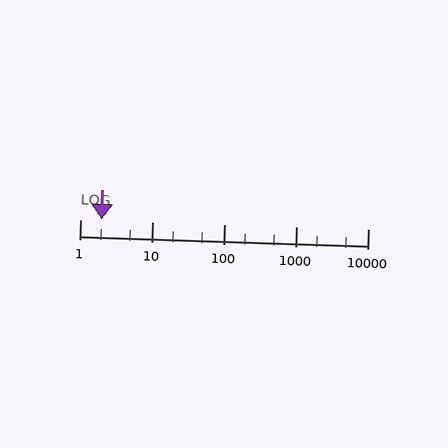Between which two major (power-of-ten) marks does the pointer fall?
The pointer is between 1 and 10.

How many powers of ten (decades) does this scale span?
The scale spans 4 decades, from 1 to 10000.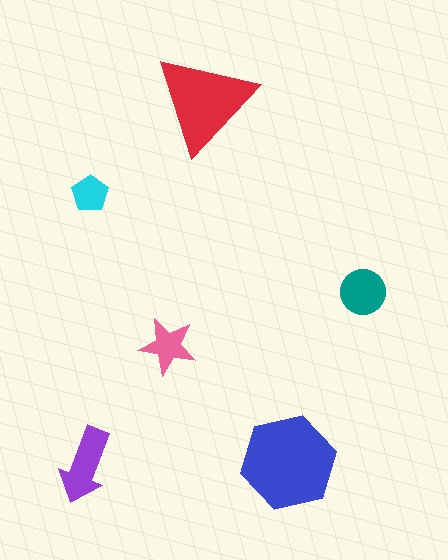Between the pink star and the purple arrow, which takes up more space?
The purple arrow.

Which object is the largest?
The blue hexagon.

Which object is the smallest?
The cyan pentagon.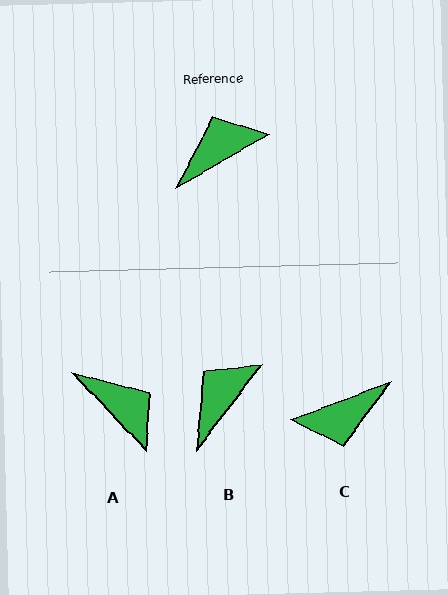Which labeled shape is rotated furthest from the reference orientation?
C, about 171 degrees away.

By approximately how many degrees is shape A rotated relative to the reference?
Approximately 77 degrees clockwise.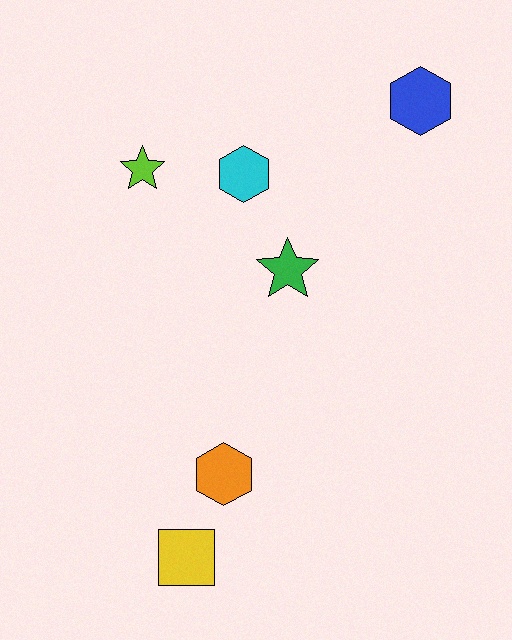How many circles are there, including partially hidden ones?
There are no circles.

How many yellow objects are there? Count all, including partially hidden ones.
There is 1 yellow object.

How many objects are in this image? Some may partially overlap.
There are 6 objects.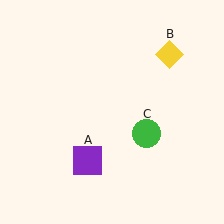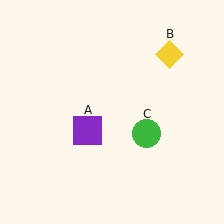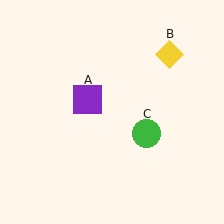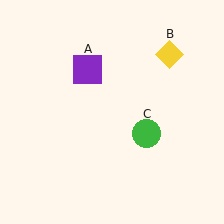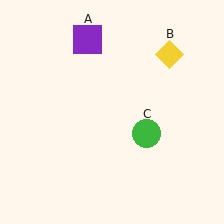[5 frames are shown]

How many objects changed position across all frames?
1 object changed position: purple square (object A).